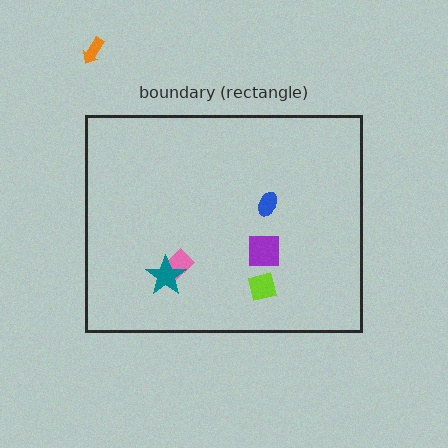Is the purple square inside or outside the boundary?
Inside.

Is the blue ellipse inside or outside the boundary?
Inside.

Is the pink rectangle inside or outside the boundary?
Inside.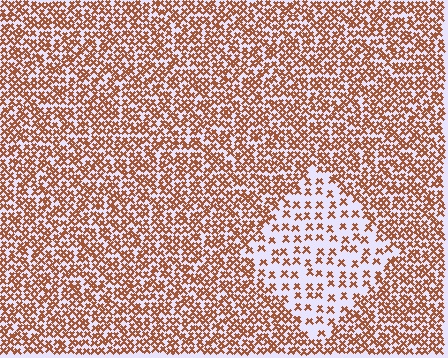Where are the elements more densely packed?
The elements are more densely packed outside the diamond boundary.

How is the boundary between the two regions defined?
The boundary is defined by a change in element density (approximately 2.4x ratio). All elements are the same color, size, and shape.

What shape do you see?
I see a diamond.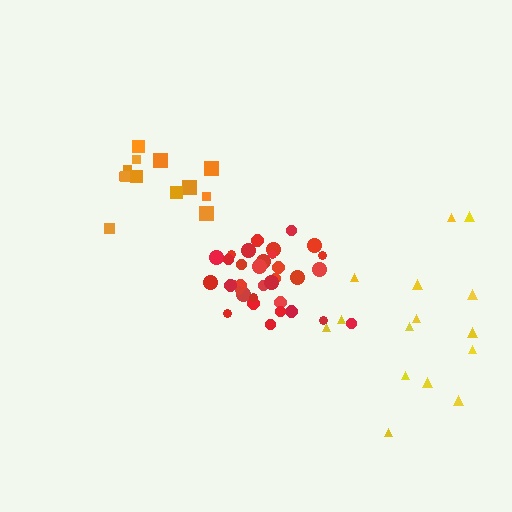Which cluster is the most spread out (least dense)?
Yellow.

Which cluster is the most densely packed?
Red.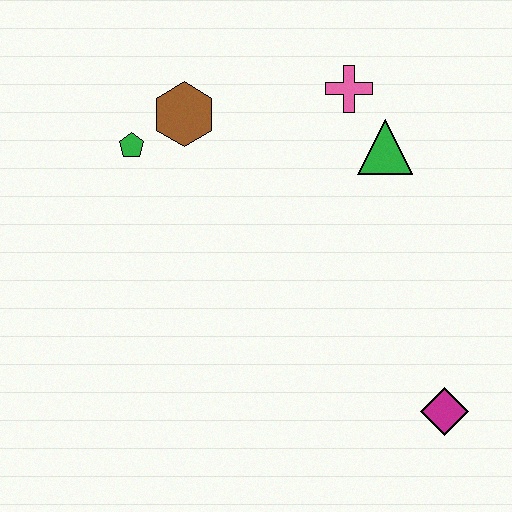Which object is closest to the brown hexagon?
The green pentagon is closest to the brown hexagon.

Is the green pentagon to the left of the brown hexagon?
Yes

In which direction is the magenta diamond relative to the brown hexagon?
The magenta diamond is below the brown hexagon.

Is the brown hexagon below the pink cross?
Yes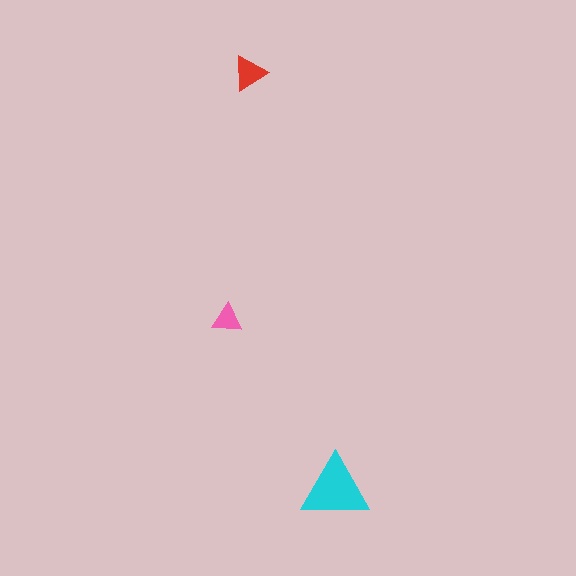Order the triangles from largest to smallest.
the cyan one, the red one, the pink one.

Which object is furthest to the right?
The cyan triangle is rightmost.